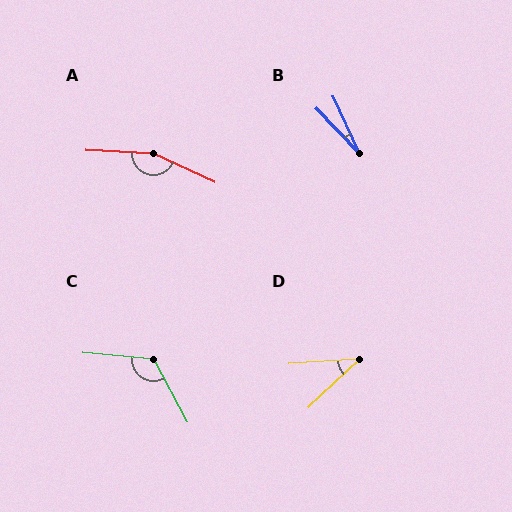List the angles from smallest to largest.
B (19°), D (40°), C (123°), A (158°).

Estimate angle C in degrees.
Approximately 123 degrees.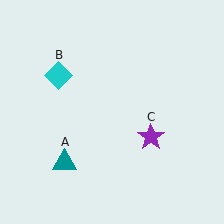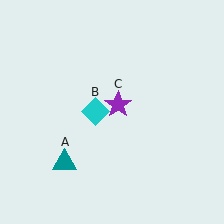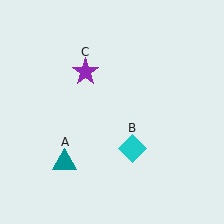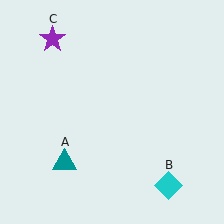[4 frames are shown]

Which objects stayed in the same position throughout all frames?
Teal triangle (object A) remained stationary.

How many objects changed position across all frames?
2 objects changed position: cyan diamond (object B), purple star (object C).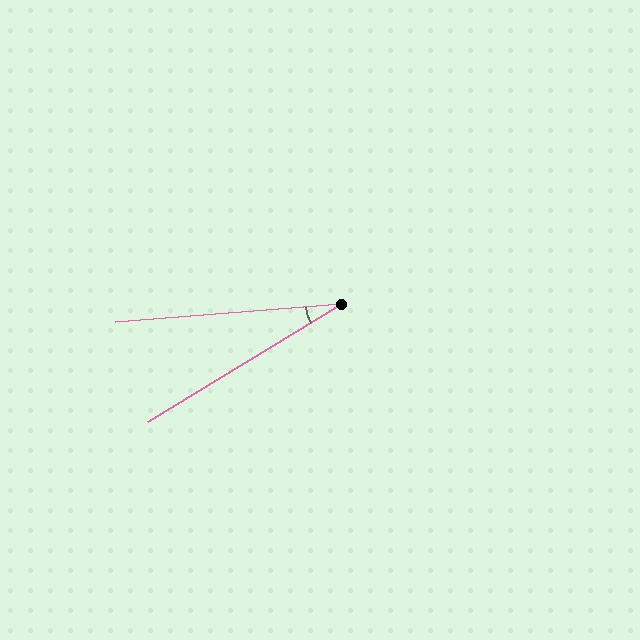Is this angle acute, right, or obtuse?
It is acute.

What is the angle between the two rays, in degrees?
Approximately 27 degrees.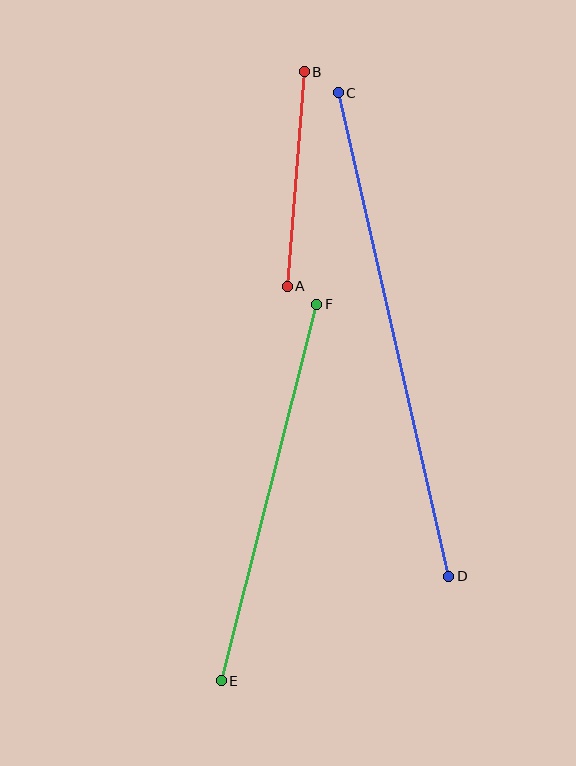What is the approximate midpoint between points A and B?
The midpoint is at approximately (296, 179) pixels.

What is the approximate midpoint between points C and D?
The midpoint is at approximately (393, 335) pixels.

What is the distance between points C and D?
The distance is approximately 496 pixels.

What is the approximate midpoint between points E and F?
The midpoint is at approximately (269, 492) pixels.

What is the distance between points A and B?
The distance is approximately 215 pixels.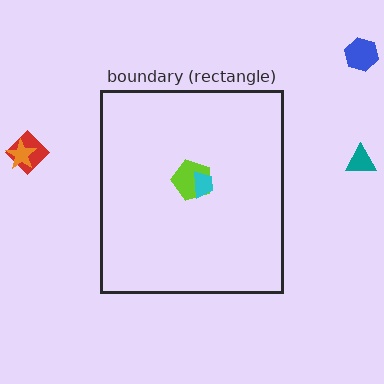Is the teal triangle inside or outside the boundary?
Outside.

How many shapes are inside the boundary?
2 inside, 4 outside.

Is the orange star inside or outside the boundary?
Outside.